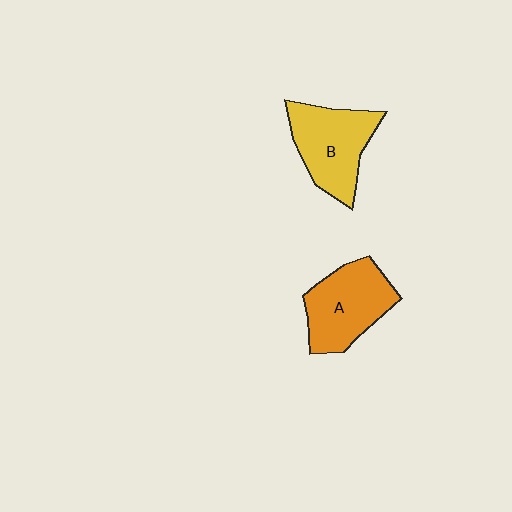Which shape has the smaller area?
Shape A (orange).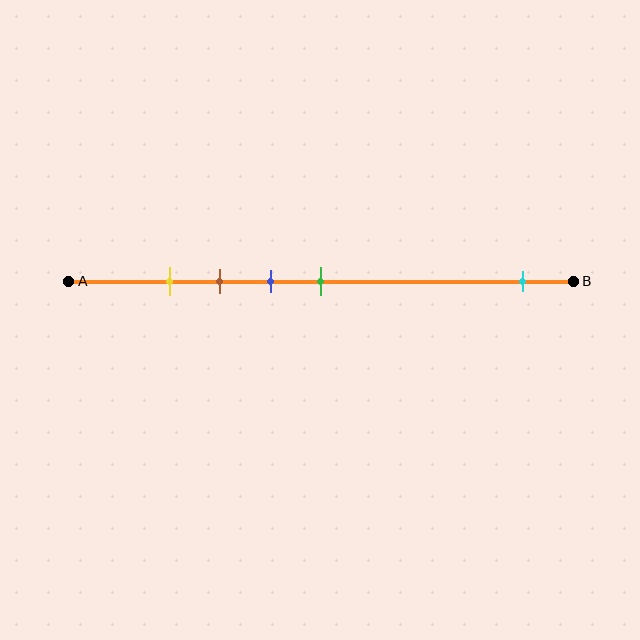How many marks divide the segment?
There are 5 marks dividing the segment.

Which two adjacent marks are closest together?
The yellow and brown marks are the closest adjacent pair.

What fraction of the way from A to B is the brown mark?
The brown mark is approximately 30% (0.3) of the way from A to B.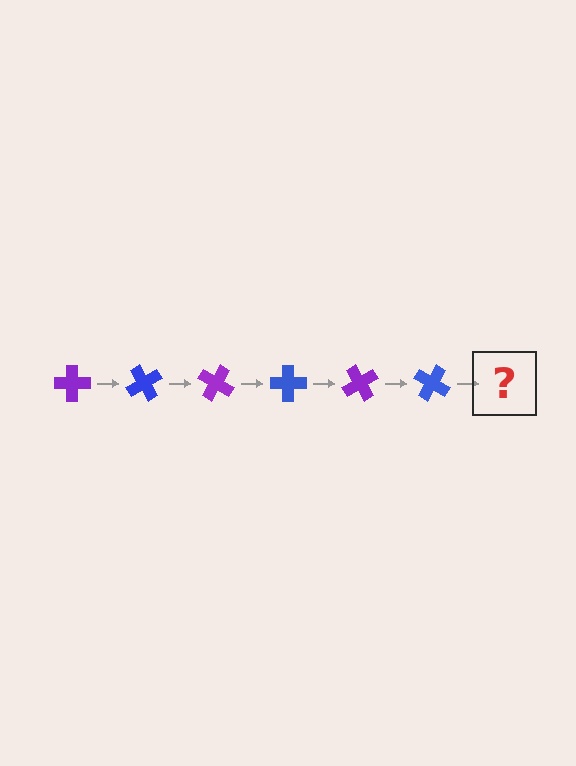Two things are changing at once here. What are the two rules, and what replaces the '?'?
The two rules are that it rotates 60 degrees each step and the color cycles through purple and blue. The '?' should be a purple cross, rotated 360 degrees from the start.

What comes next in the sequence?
The next element should be a purple cross, rotated 360 degrees from the start.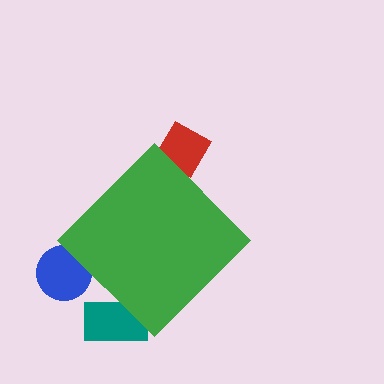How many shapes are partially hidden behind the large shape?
3 shapes are partially hidden.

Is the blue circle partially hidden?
Yes, the blue circle is partially hidden behind the green diamond.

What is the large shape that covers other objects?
A green diamond.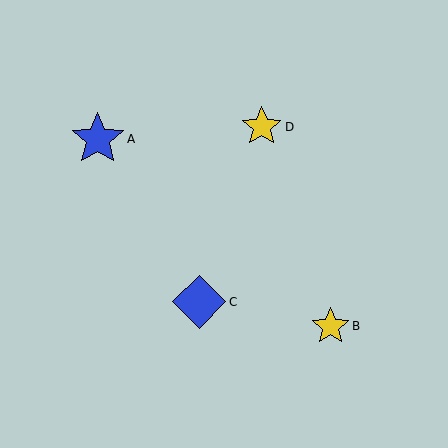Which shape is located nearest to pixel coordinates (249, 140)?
The yellow star (labeled D) at (262, 127) is nearest to that location.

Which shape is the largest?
The blue star (labeled A) is the largest.